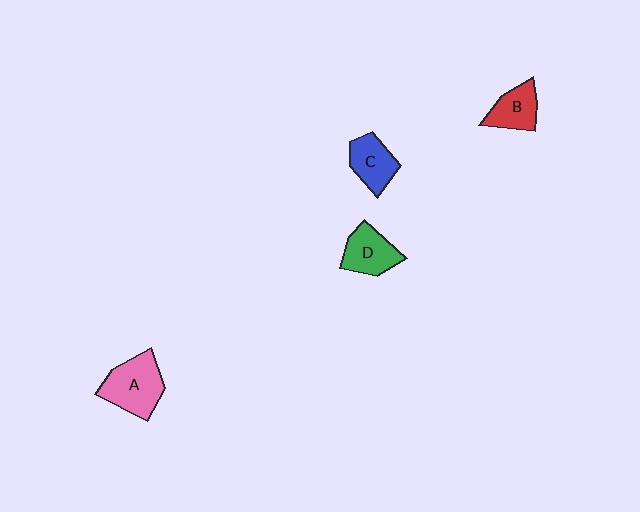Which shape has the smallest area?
Shape B (red).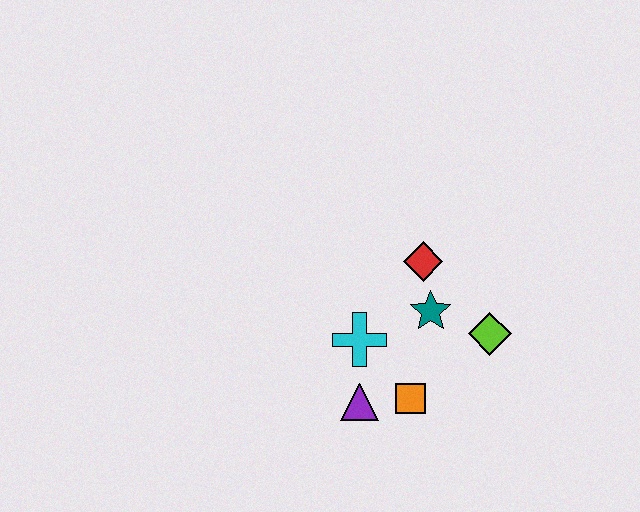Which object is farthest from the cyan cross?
The lime diamond is farthest from the cyan cross.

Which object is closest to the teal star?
The red diamond is closest to the teal star.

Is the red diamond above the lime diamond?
Yes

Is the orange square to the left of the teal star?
Yes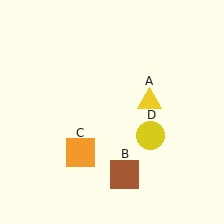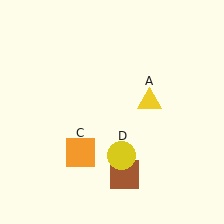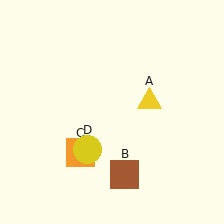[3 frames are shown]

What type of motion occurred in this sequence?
The yellow circle (object D) rotated clockwise around the center of the scene.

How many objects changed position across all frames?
1 object changed position: yellow circle (object D).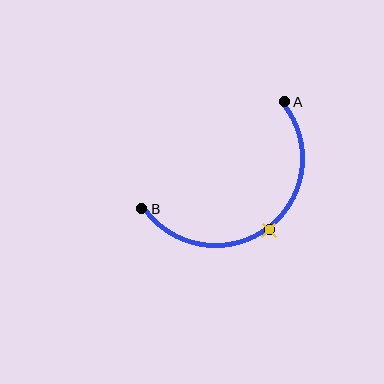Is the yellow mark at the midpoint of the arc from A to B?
Yes. The yellow mark lies on the arc at equal arc-length from both A and B — it is the arc midpoint.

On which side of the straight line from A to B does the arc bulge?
The arc bulges below and to the right of the straight line connecting A and B.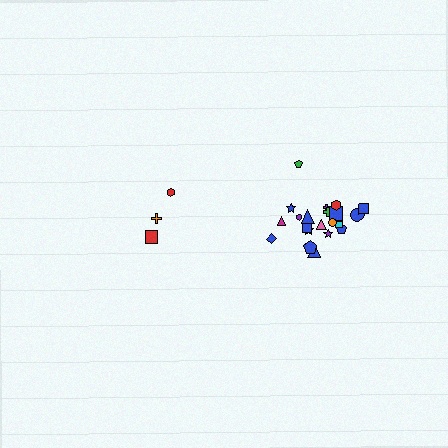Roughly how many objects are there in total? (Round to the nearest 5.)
Roughly 25 objects in total.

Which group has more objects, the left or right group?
The right group.